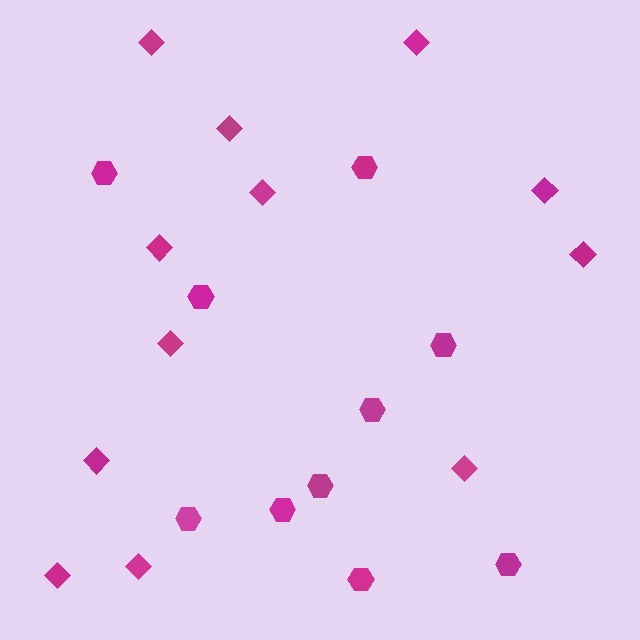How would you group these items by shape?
There are 2 groups: one group of diamonds (12) and one group of hexagons (10).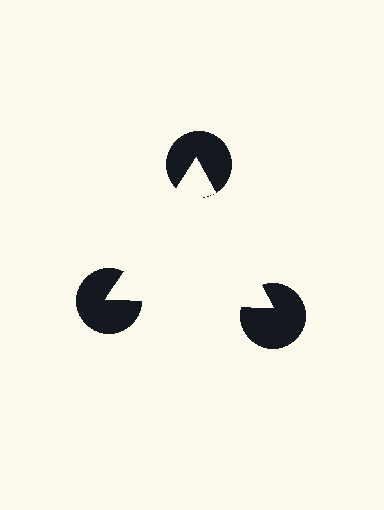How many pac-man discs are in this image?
There are 3 — one at each vertex of the illusory triangle.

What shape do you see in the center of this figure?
An illusory triangle — its edges are inferred from the aligned wedge cuts in the pac-man discs, not physically drawn.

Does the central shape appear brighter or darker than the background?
It typically appears slightly brighter than the background, even though no actual brightness change is drawn.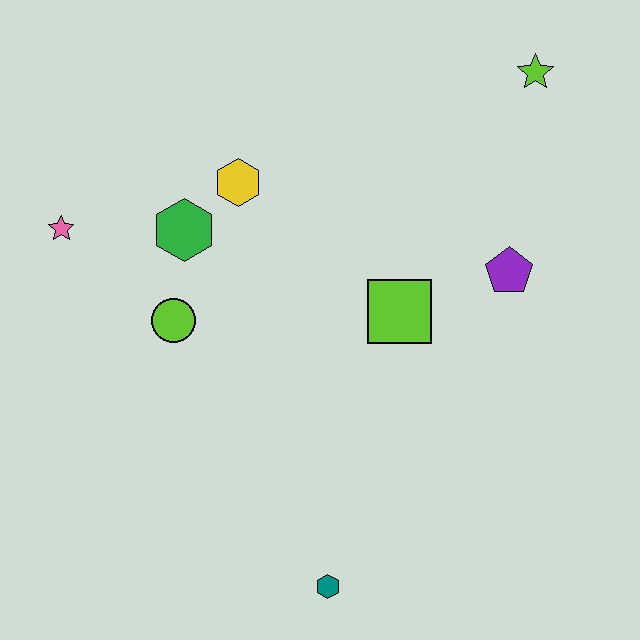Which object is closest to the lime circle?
The green hexagon is closest to the lime circle.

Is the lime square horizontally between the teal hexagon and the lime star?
Yes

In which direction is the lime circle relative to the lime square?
The lime circle is to the left of the lime square.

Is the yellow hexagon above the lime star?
No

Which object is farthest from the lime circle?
The lime star is farthest from the lime circle.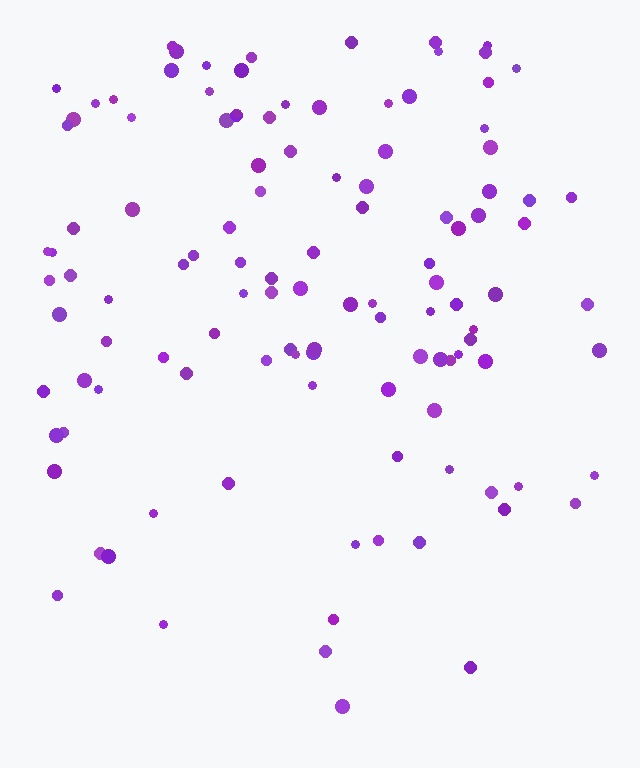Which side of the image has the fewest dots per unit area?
The bottom.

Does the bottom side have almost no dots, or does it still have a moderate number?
Still a moderate number, just noticeably fewer than the top.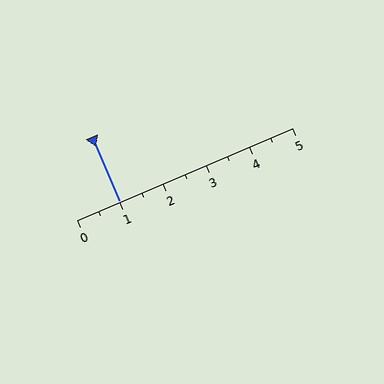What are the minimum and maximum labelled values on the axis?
The axis runs from 0 to 5.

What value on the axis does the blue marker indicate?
The marker indicates approximately 1.